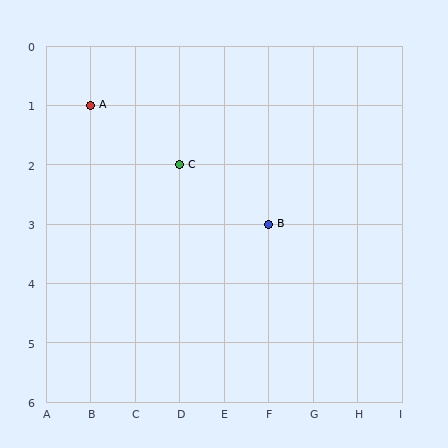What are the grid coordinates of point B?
Point B is at grid coordinates (F, 3).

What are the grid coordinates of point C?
Point C is at grid coordinates (D, 2).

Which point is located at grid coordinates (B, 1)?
Point A is at (B, 1).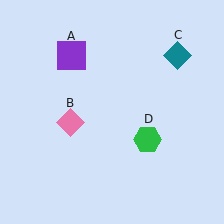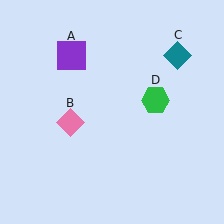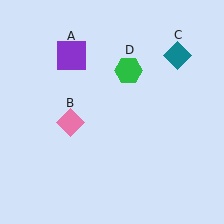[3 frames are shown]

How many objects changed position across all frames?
1 object changed position: green hexagon (object D).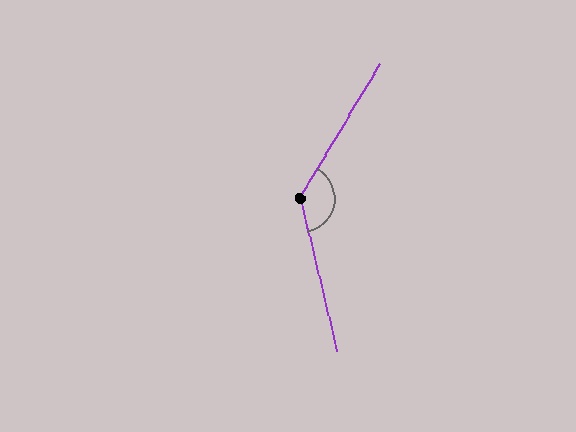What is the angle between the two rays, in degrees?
Approximately 136 degrees.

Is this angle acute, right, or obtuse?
It is obtuse.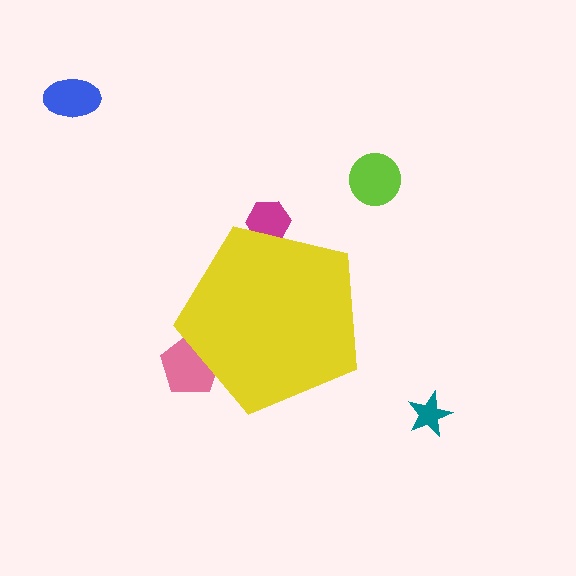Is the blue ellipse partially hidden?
No, the blue ellipse is fully visible.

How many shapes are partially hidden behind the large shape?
2 shapes are partially hidden.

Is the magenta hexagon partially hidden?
Yes, the magenta hexagon is partially hidden behind the yellow pentagon.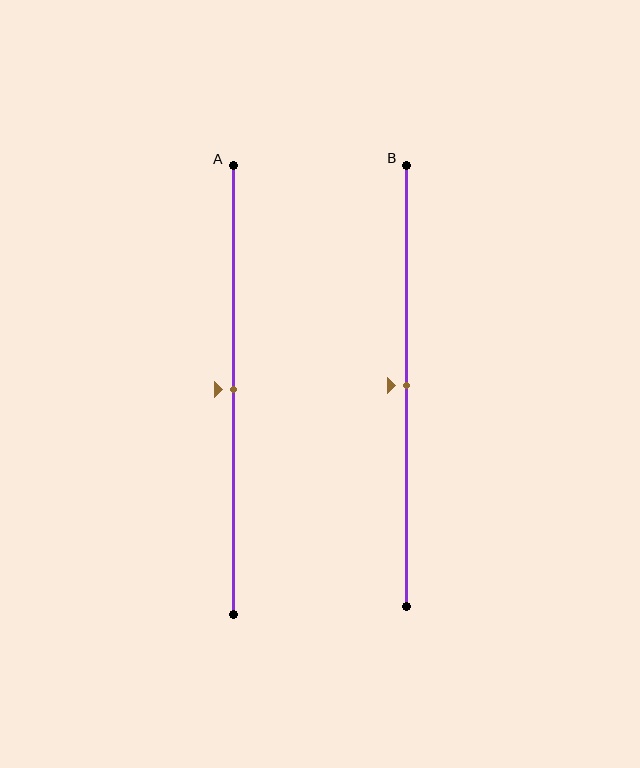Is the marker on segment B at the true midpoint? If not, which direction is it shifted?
Yes, the marker on segment B is at the true midpoint.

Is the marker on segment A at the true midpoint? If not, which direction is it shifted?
Yes, the marker on segment A is at the true midpoint.